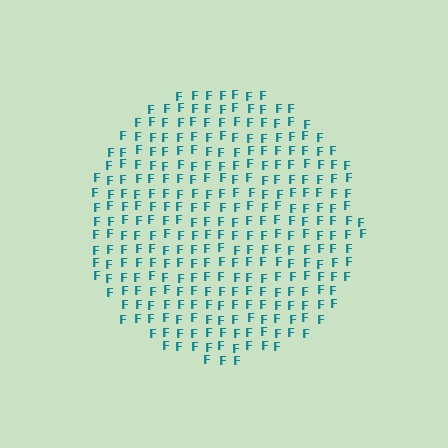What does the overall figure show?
The overall figure shows a circle.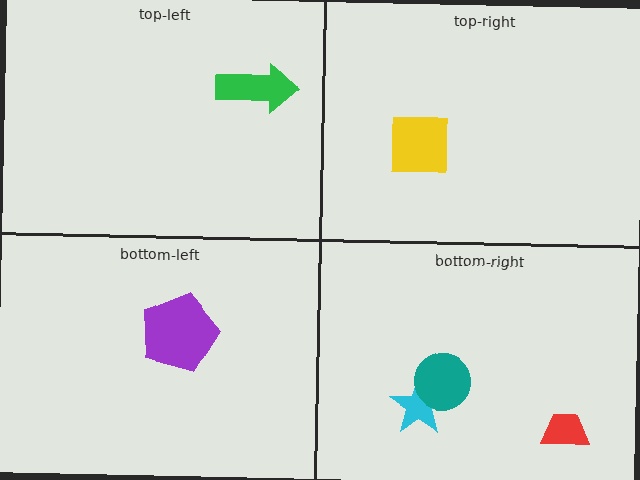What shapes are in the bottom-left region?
The purple pentagon.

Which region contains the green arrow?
The top-left region.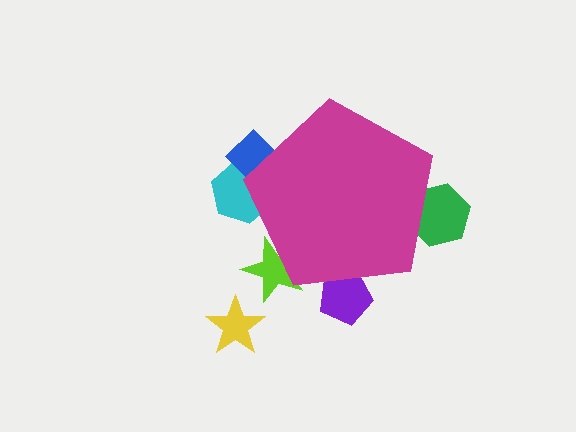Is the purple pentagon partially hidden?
Yes, the purple pentagon is partially hidden behind the magenta pentagon.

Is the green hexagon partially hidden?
Yes, the green hexagon is partially hidden behind the magenta pentagon.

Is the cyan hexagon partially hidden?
Yes, the cyan hexagon is partially hidden behind the magenta pentagon.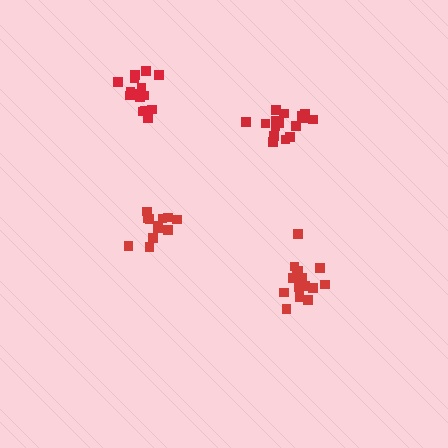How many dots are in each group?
Group 1: 12 dots, Group 2: 16 dots, Group 3: 17 dots, Group 4: 16 dots (61 total).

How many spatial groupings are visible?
There are 4 spatial groupings.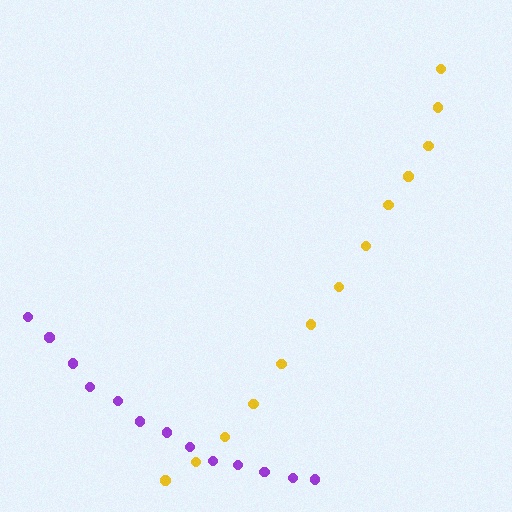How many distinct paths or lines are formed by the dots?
There are 2 distinct paths.